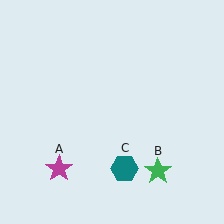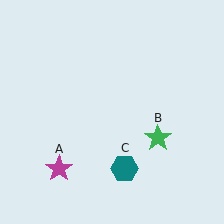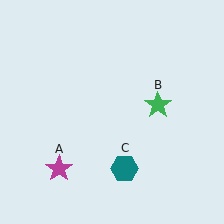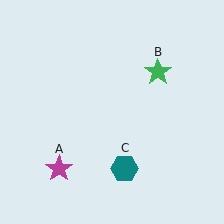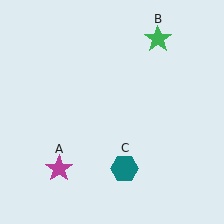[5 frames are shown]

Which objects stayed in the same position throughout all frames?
Magenta star (object A) and teal hexagon (object C) remained stationary.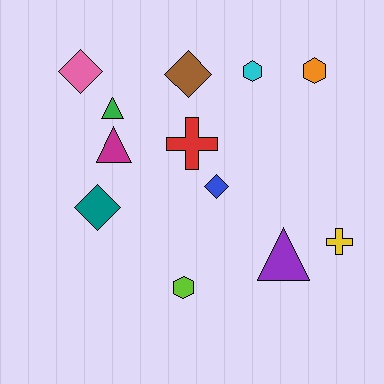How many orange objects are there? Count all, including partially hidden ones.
There is 1 orange object.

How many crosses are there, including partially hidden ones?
There are 2 crosses.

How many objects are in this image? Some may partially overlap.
There are 12 objects.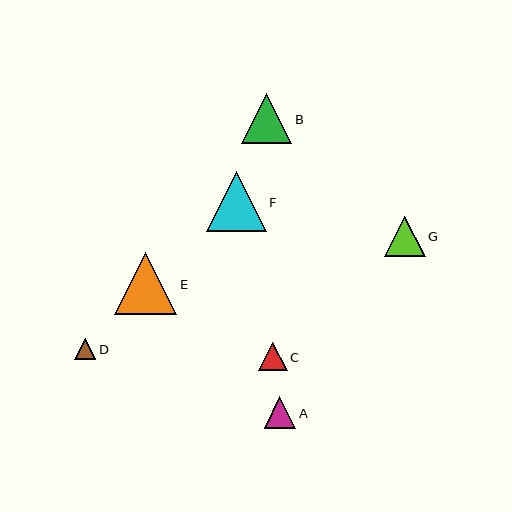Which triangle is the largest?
Triangle E is the largest with a size of approximately 62 pixels.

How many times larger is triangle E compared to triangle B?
Triangle E is approximately 1.2 times the size of triangle B.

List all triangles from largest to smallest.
From largest to smallest: E, F, B, G, A, C, D.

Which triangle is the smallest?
Triangle D is the smallest with a size of approximately 21 pixels.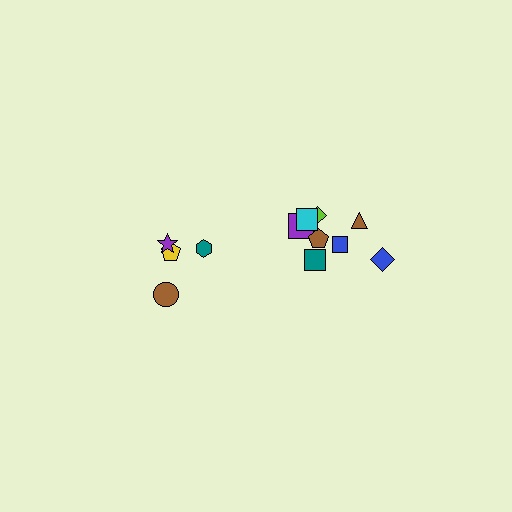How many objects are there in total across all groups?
There are 12 objects.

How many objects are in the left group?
There are 4 objects.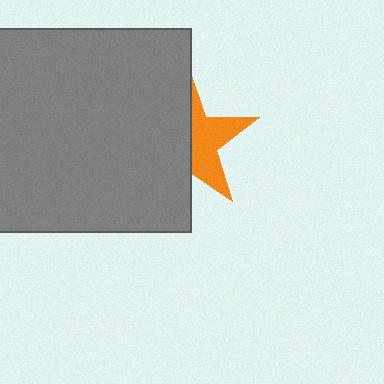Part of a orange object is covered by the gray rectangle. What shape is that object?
It is a star.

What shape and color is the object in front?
The object in front is a gray rectangle.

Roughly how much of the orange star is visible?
A small part of it is visible (roughly 45%).